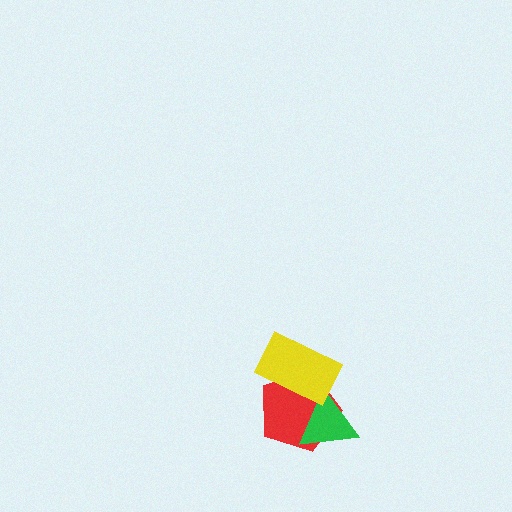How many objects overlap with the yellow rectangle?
2 objects overlap with the yellow rectangle.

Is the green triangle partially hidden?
Yes, it is partially covered by another shape.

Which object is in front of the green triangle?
The yellow rectangle is in front of the green triangle.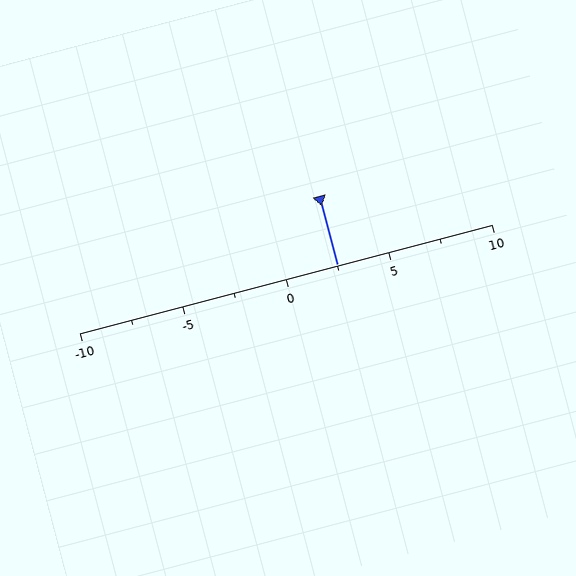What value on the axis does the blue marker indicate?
The marker indicates approximately 2.5.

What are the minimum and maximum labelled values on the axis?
The axis runs from -10 to 10.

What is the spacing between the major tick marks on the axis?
The major ticks are spaced 5 apart.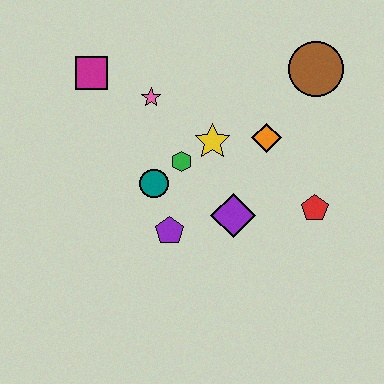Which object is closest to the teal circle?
The green hexagon is closest to the teal circle.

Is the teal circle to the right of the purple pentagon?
No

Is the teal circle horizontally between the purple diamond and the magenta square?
Yes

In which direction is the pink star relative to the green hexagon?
The pink star is above the green hexagon.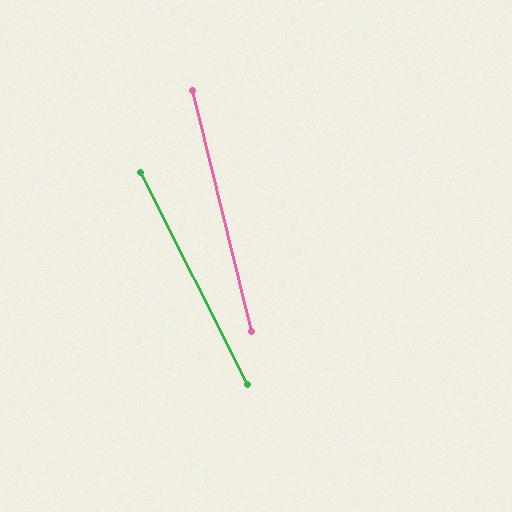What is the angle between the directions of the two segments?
Approximately 13 degrees.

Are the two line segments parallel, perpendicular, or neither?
Neither parallel nor perpendicular — they differ by about 13°.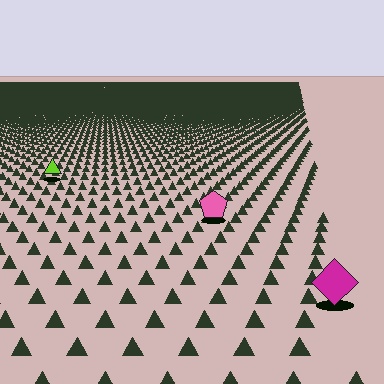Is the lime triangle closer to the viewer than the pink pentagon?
No. The pink pentagon is closer — you can tell from the texture gradient: the ground texture is coarser near it.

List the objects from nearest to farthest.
From nearest to farthest: the magenta diamond, the pink pentagon, the lime triangle.